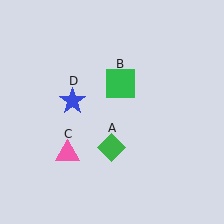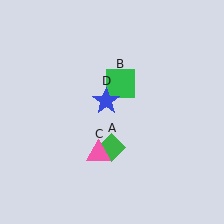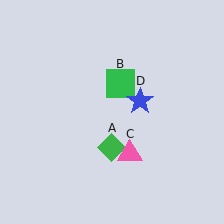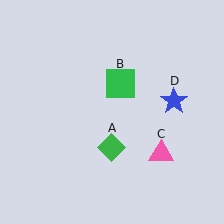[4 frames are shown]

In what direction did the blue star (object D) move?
The blue star (object D) moved right.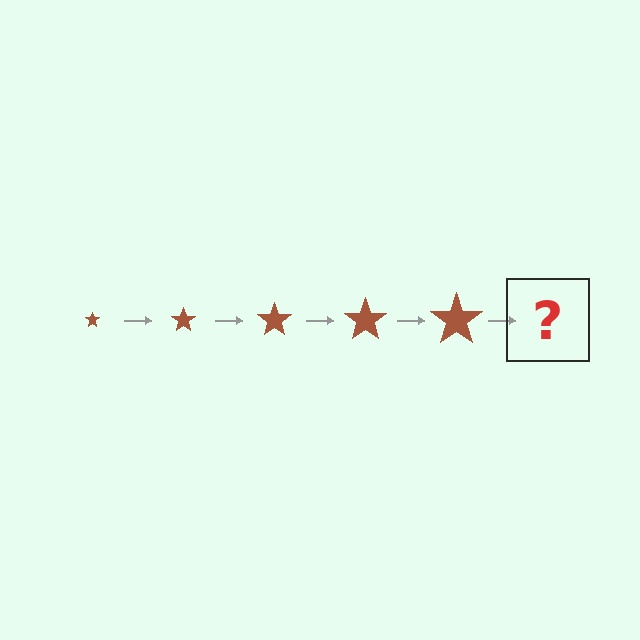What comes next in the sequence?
The next element should be a brown star, larger than the previous one.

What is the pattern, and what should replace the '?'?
The pattern is that the star gets progressively larger each step. The '?' should be a brown star, larger than the previous one.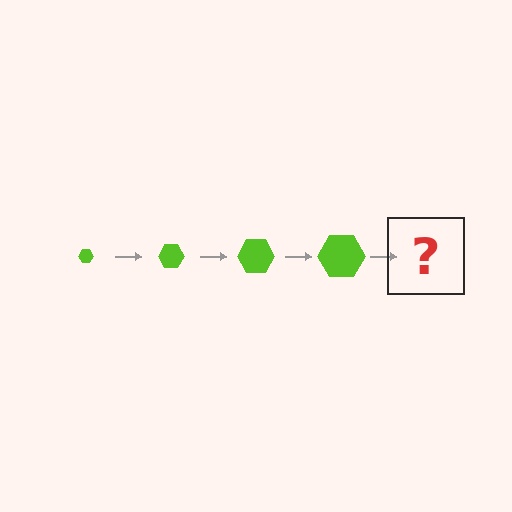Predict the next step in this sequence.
The next step is a lime hexagon, larger than the previous one.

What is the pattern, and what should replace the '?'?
The pattern is that the hexagon gets progressively larger each step. The '?' should be a lime hexagon, larger than the previous one.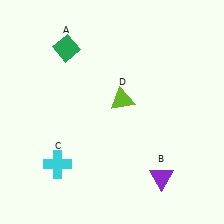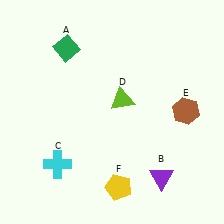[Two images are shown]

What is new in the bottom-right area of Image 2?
A yellow pentagon (F) was added in the bottom-right area of Image 2.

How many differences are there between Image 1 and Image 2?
There are 2 differences between the two images.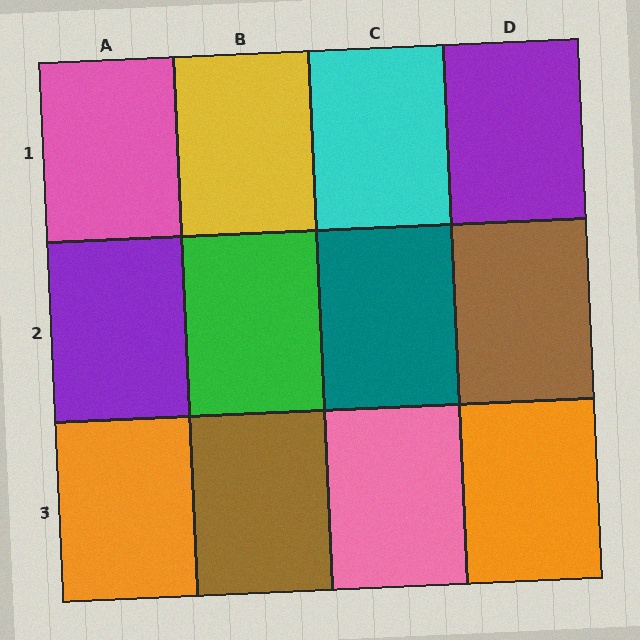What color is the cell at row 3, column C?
Pink.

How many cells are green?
1 cell is green.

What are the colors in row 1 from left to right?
Pink, yellow, cyan, purple.